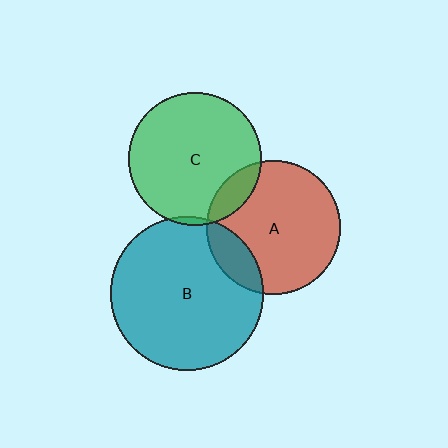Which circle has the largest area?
Circle B (teal).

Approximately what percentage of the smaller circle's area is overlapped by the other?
Approximately 10%.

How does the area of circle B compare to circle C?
Approximately 1.3 times.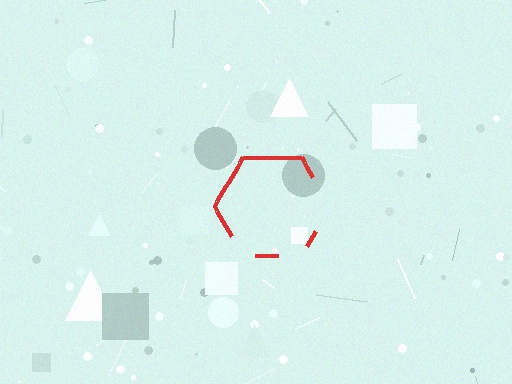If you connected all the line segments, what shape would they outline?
They would outline a hexagon.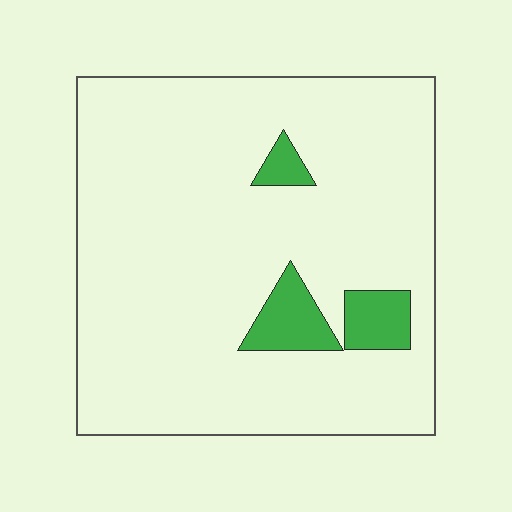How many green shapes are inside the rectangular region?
3.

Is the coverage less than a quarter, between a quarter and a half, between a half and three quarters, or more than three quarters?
Less than a quarter.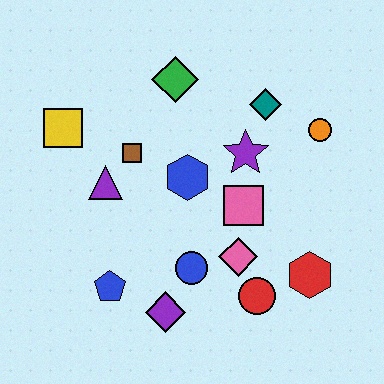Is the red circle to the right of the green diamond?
Yes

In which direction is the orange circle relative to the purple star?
The orange circle is to the right of the purple star.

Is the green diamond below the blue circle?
No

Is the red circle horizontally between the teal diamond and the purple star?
Yes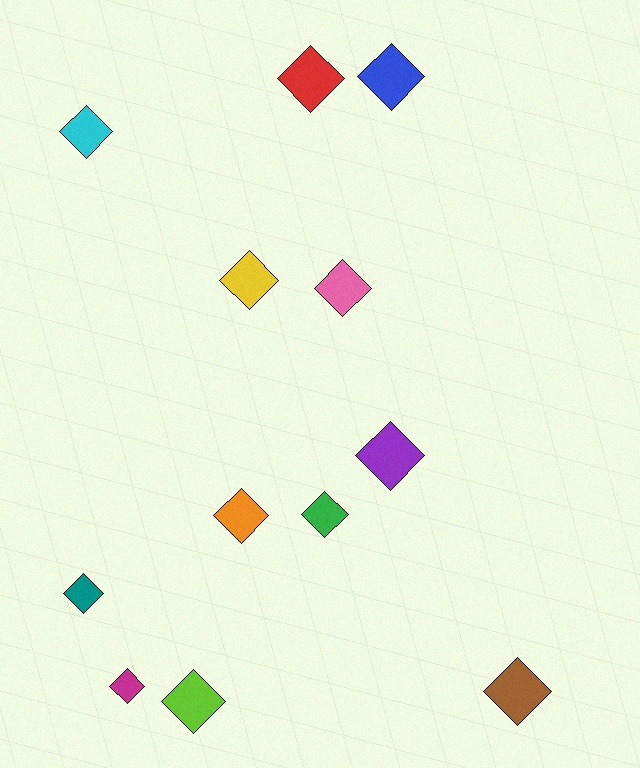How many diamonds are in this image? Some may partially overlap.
There are 12 diamonds.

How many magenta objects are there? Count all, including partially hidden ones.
There is 1 magenta object.